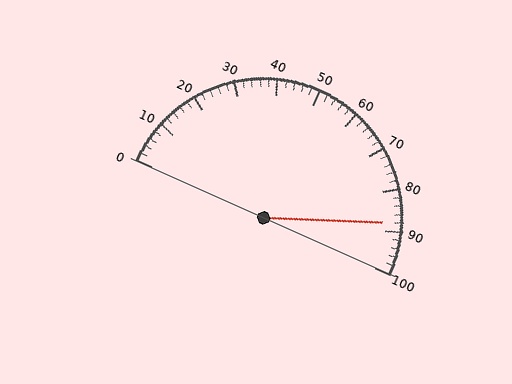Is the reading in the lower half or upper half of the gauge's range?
The reading is in the upper half of the range (0 to 100).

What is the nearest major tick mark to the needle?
The nearest major tick mark is 90.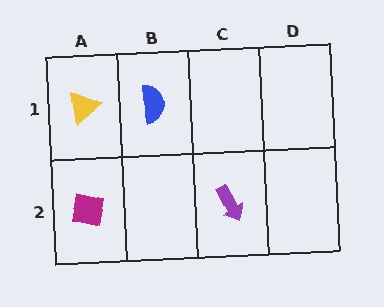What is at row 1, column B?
A blue semicircle.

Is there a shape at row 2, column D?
No, that cell is empty.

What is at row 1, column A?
A yellow triangle.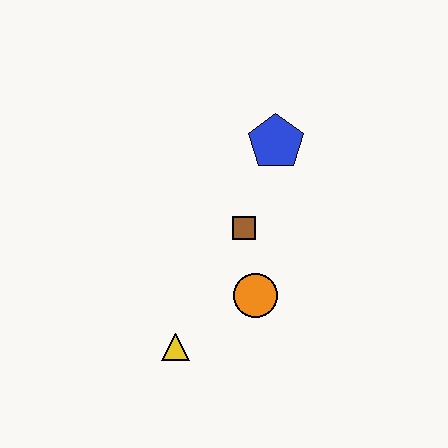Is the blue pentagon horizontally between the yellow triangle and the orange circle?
No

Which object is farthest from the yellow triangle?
The blue pentagon is farthest from the yellow triangle.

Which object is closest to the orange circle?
The brown square is closest to the orange circle.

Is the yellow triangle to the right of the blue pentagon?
No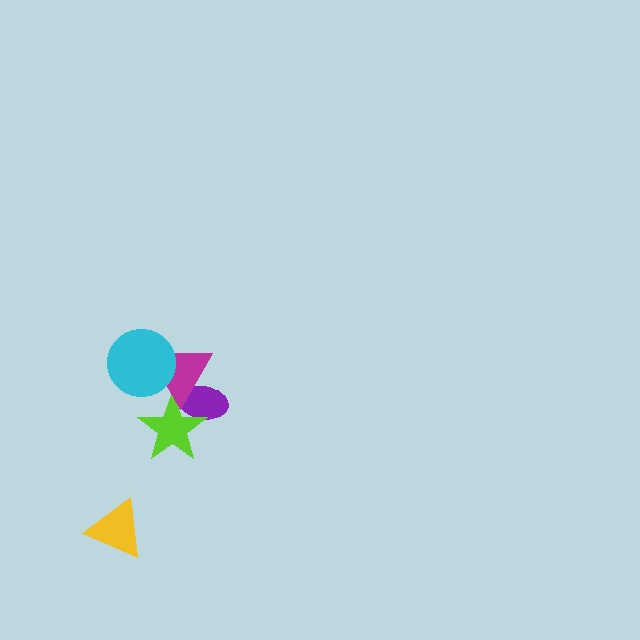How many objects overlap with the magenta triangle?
3 objects overlap with the magenta triangle.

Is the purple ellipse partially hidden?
Yes, it is partially covered by another shape.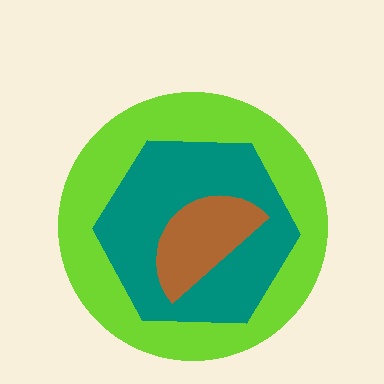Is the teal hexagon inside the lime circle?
Yes.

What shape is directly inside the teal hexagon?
The brown semicircle.